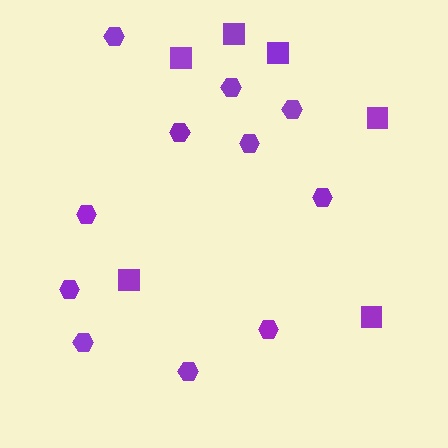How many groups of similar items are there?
There are 2 groups: one group of hexagons (11) and one group of squares (6).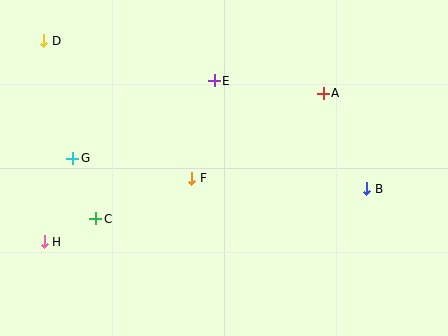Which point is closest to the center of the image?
Point F at (192, 178) is closest to the center.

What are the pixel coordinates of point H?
Point H is at (44, 242).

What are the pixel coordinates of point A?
Point A is at (323, 93).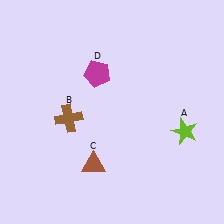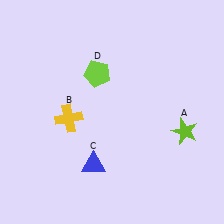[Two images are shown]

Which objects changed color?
B changed from brown to yellow. C changed from brown to blue. D changed from magenta to lime.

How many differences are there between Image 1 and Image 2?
There are 3 differences between the two images.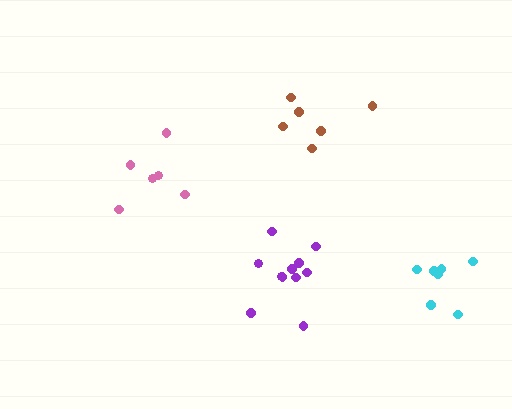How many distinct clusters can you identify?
There are 4 distinct clusters.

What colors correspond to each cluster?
The clusters are colored: purple, brown, pink, cyan.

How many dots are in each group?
Group 1: 11 dots, Group 2: 6 dots, Group 3: 6 dots, Group 4: 7 dots (30 total).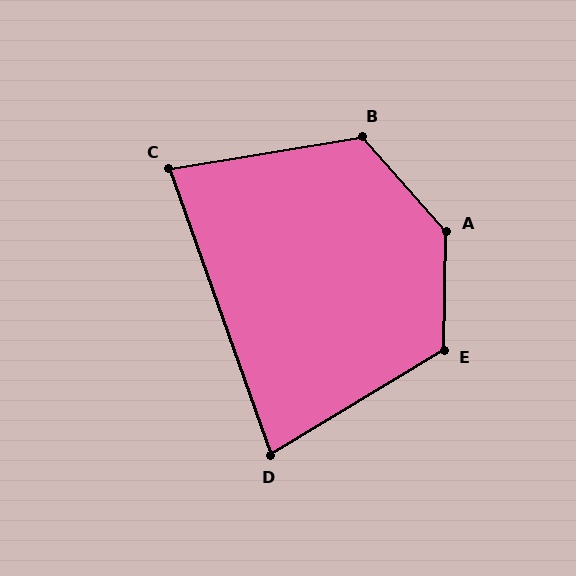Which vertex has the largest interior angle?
A, at approximately 137 degrees.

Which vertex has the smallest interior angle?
D, at approximately 78 degrees.